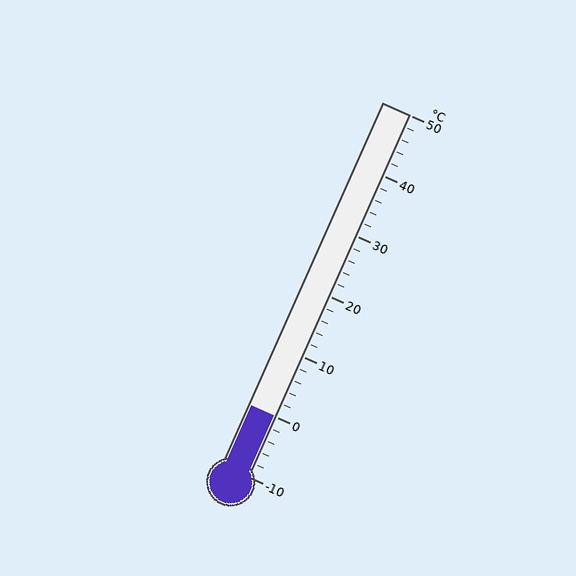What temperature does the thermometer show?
The thermometer shows approximately 0°C.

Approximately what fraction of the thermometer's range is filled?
The thermometer is filled to approximately 15% of its range.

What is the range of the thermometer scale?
The thermometer scale ranges from -10°C to 50°C.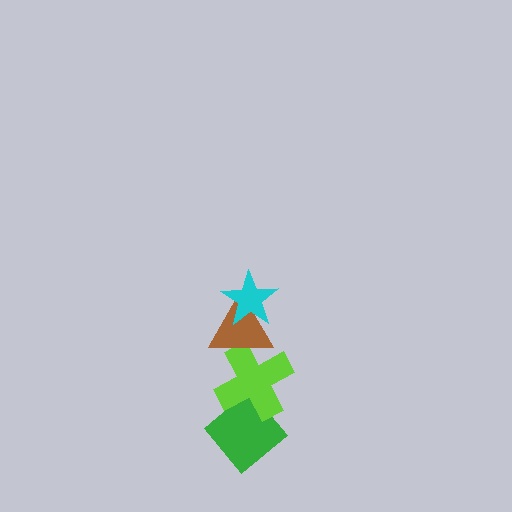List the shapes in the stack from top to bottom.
From top to bottom: the cyan star, the brown triangle, the lime cross, the green diamond.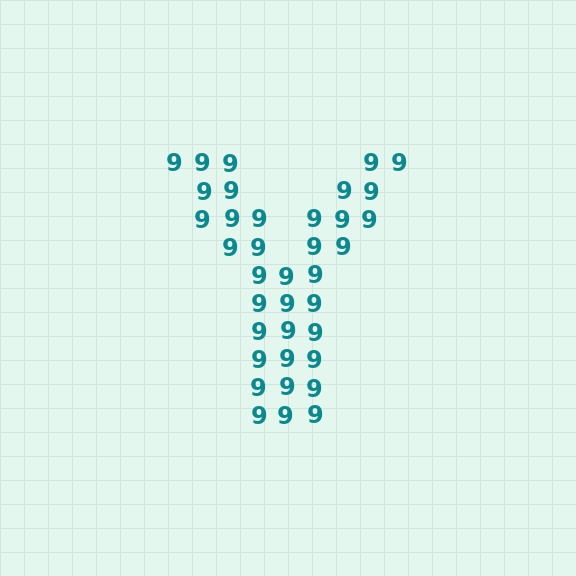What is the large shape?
The large shape is the letter Y.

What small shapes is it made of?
It is made of small digit 9's.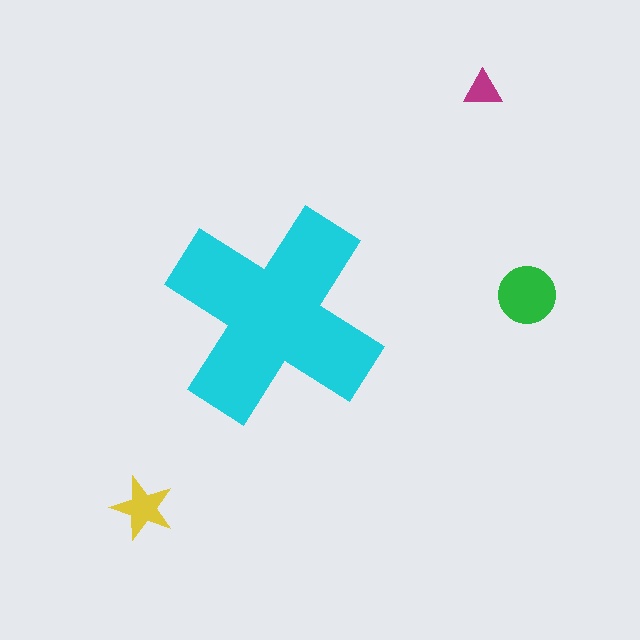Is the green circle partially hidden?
No, the green circle is fully visible.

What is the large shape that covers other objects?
A cyan cross.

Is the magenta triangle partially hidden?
No, the magenta triangle is fully visible.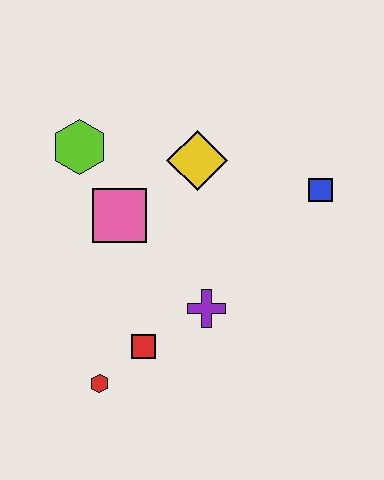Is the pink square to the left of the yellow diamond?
Yes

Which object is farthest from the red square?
The blue square is farthest from the red square.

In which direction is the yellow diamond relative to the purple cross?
The yellow diamond is above the purple cross.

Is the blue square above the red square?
Yes